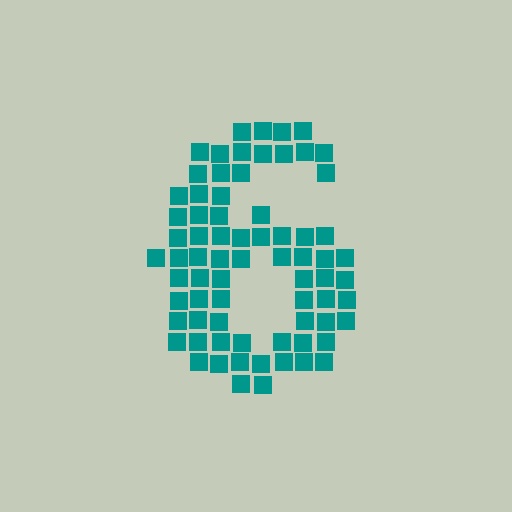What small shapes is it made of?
It is made of small squares.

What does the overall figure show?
The overall figure shows the digit 6.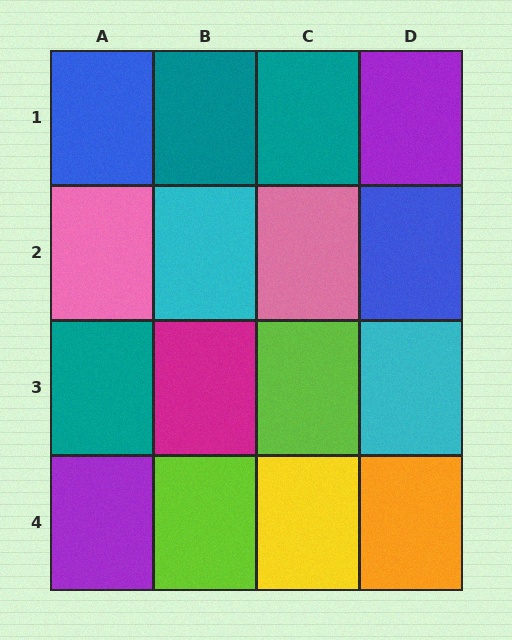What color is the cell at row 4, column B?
Lime.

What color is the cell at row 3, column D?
Cyan.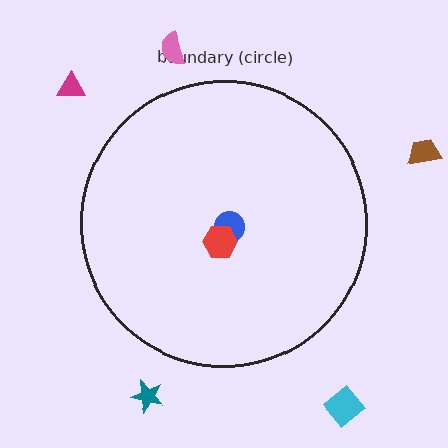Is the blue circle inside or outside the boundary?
Inside.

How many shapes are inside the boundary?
2 inside, 5 outside.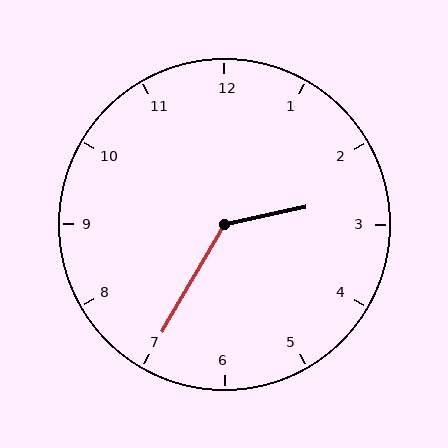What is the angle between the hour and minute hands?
Approximately 132 degrees.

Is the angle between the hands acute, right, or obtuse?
It is obtuse.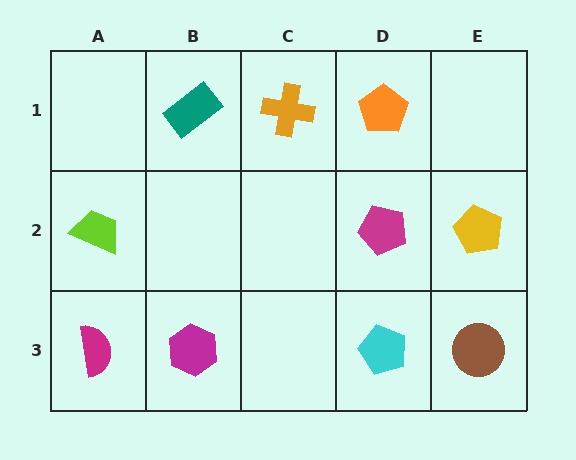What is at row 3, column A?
A magenta semicircle.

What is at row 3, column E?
A brown circle.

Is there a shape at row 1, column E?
No, that cell is empty.